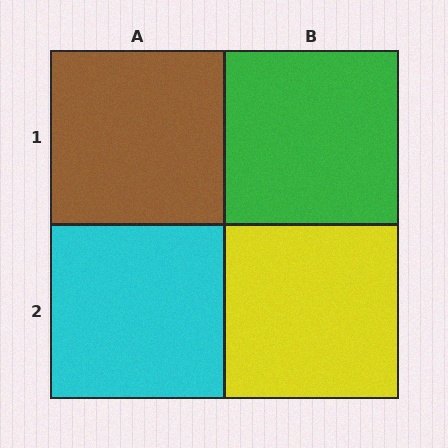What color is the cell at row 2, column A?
Cyan.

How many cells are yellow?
1 cell is yellow.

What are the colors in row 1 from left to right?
Brown, green.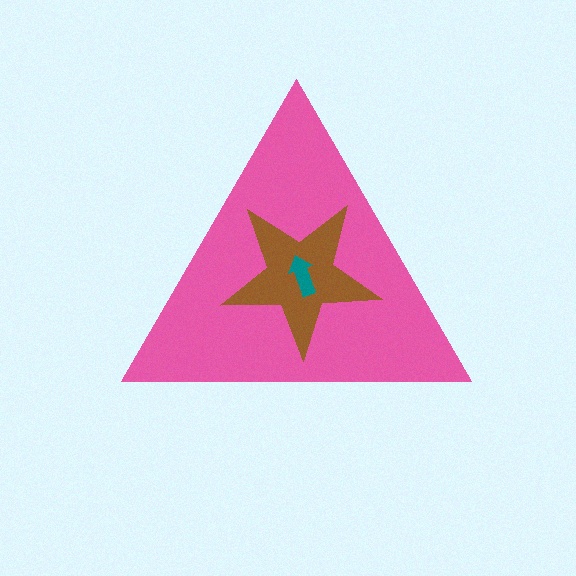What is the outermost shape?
The pink triangle.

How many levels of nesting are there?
3.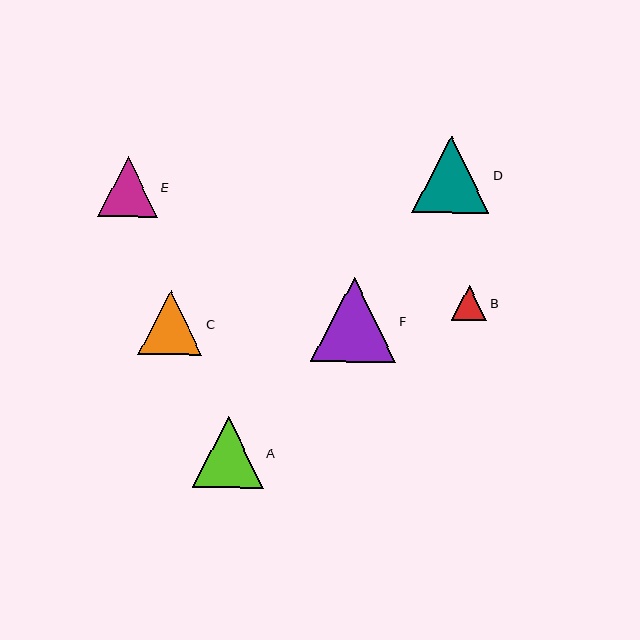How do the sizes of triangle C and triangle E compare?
Triangle C and triangle E are approximately the same size.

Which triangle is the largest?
Triangle F is the largest with a size of approximately 84 pixels.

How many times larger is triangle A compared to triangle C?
Triangle A is approximately 1.1 times the size of triangle C.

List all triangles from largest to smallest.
From largest to smallest: F, D, A, C, E, B.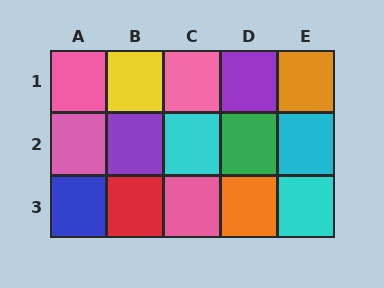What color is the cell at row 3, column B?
Red.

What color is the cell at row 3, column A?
Blue.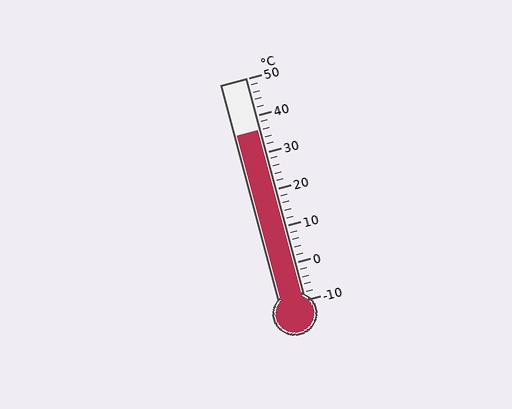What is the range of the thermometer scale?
The thermometer scale ranges from -10°C to 50°C.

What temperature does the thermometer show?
The thermometer shows approximately 36°C.